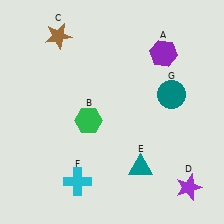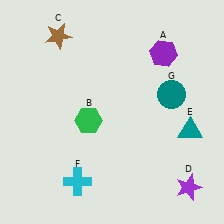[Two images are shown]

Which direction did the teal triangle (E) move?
The teal triangle (E) moved right.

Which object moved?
The teal triangle (E) moved right.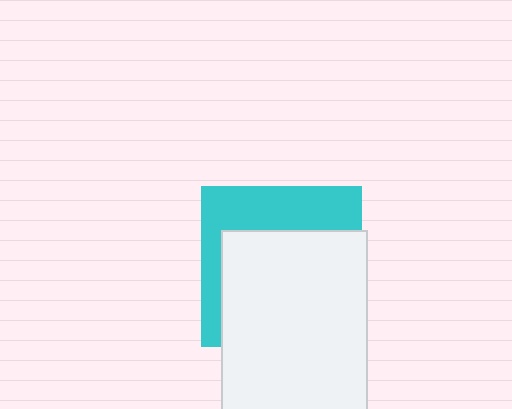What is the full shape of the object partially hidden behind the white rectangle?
The partially hidden object is a cyan square.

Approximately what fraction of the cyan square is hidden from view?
Roughly 64% of the cyan square is hidden behind the white rectangle.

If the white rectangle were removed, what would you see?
You would see the complete cyan square.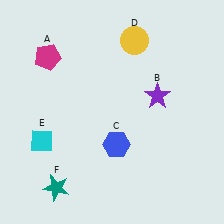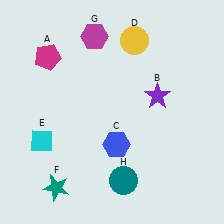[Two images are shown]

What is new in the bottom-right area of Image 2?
A teal circle (H) was added in the bottom-right area of Image 2.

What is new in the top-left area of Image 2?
A magenta hexagon (G) was added in the top-left area of Image 2.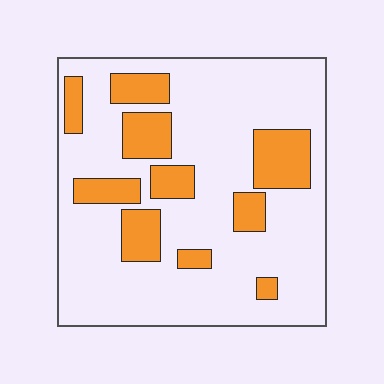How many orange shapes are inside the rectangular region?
10.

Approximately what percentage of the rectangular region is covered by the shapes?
Approximately 25%.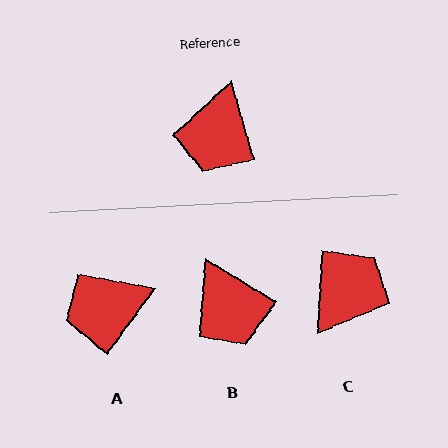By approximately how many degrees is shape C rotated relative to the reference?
Approximately 160 degrees counter-clockwise.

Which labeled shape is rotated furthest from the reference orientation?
C, about 160 degrees away.